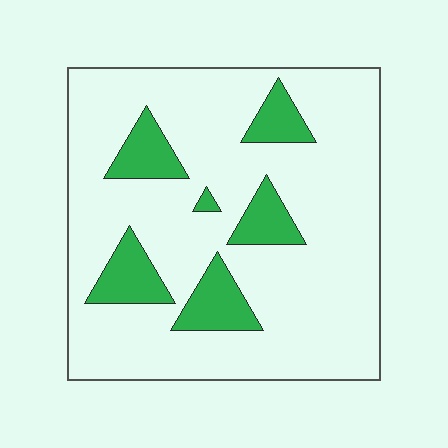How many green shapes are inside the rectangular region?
6.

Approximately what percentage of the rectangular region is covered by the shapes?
Approximately 15%.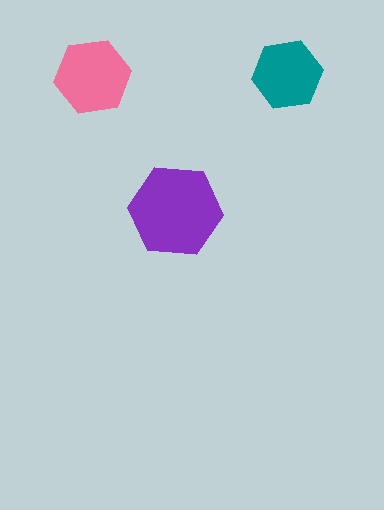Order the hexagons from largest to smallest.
the purple one, the pink one, the teal one.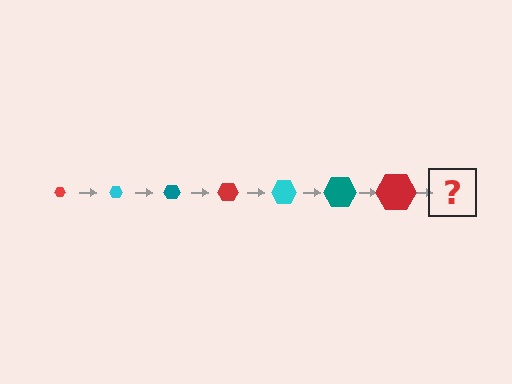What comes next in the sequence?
The next element should be a cyan hexagon, larger than the previous one.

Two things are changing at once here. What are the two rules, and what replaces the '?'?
The two rules are that the hexagon grows larger each step and the color cycles through red, cyan, and teal. The '?' should be a cyan hexagon, larger than the previous one.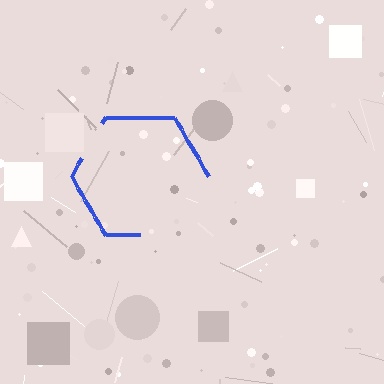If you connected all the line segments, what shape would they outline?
They would outline a hexagon.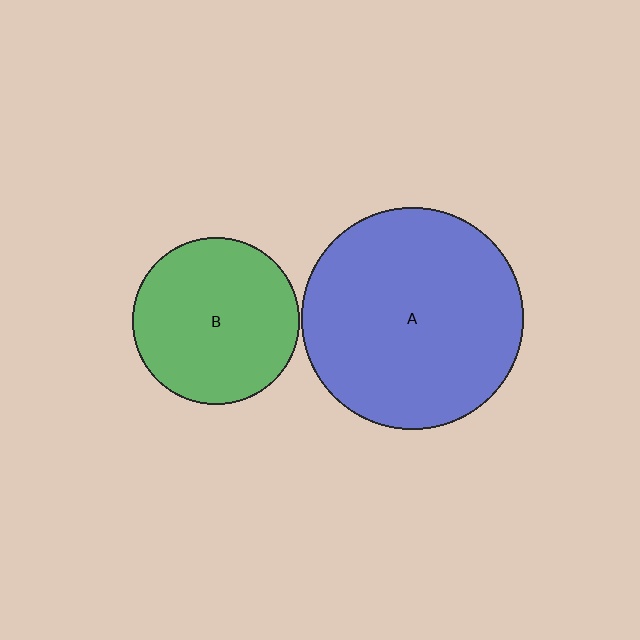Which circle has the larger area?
Circle A (blue).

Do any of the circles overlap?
No, none of the circles overlap.